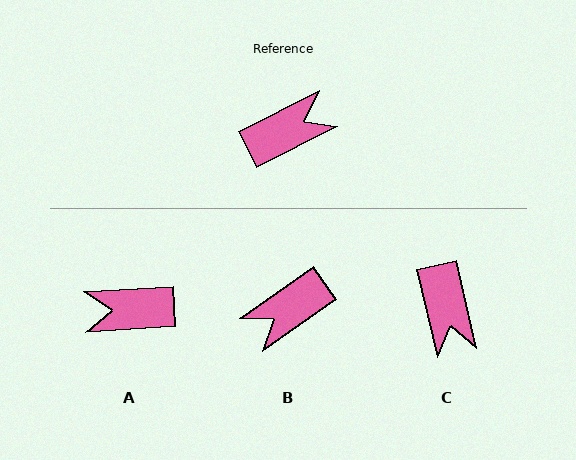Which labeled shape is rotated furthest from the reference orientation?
B, about 171 degrees away.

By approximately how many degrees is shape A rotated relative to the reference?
Approximately 157 degrees counter-clockwise.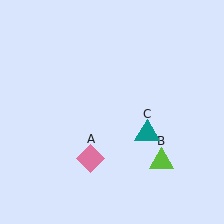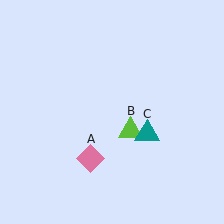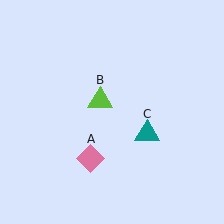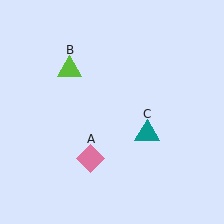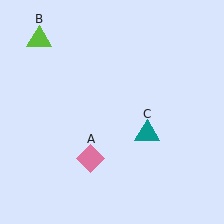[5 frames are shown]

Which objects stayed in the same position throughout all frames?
Pink diamond (object A) and teal triangle (object C) remained stationary.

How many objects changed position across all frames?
1 object changed position: lime triangle (object B).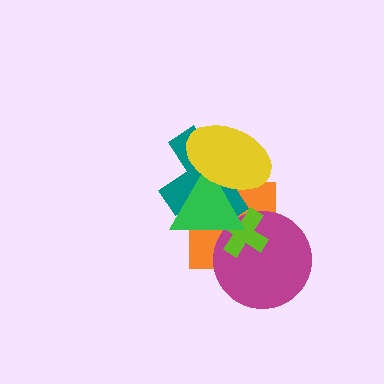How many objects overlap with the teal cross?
4 objects overlap with the teal cross.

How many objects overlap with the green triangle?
5 objects overlap with the green triangle.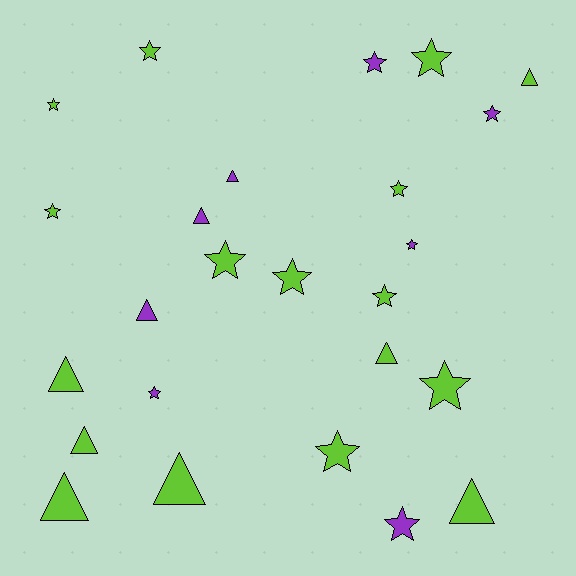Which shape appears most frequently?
Star, with 15 objects.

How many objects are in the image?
There are 25 objects.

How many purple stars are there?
There are 5 purple stars.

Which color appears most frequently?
Lime, with 17 objects.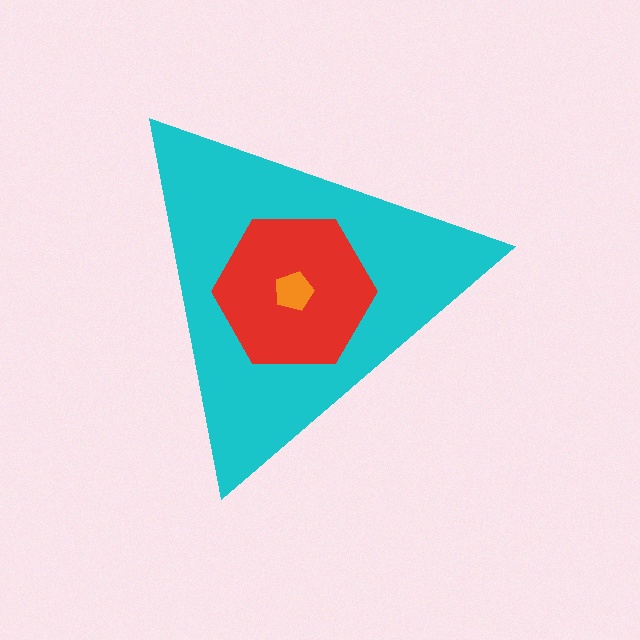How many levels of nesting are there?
3.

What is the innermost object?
The orange pentagon.